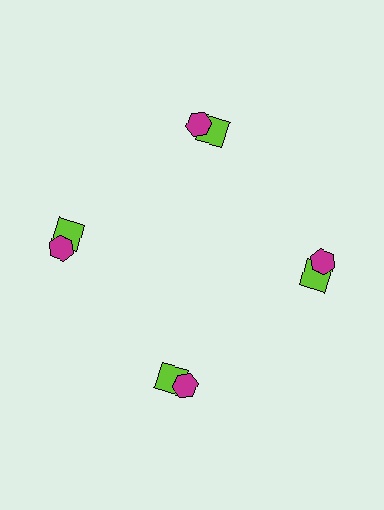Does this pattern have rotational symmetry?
Yes, this pattern has 4-fold rotational symmetry. It looks the same after rotating 90 degrees around the center.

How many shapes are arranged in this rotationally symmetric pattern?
There are 8 shapes, arranged in 4 groups of 2.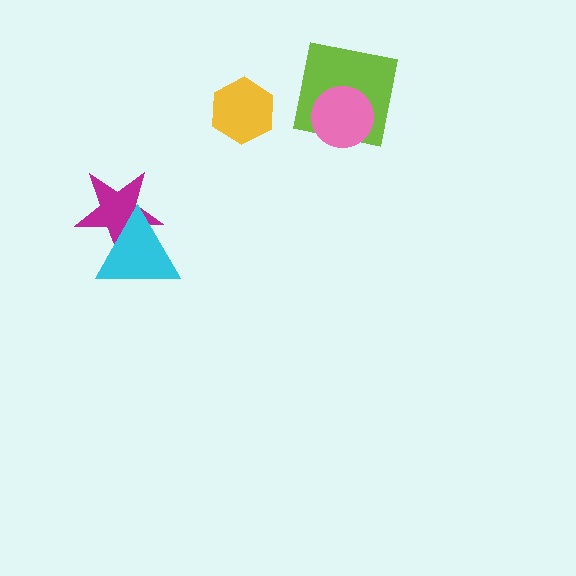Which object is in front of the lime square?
The pink circle is in front of the lime square.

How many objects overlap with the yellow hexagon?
0 objects overlap with the yellow hexagon.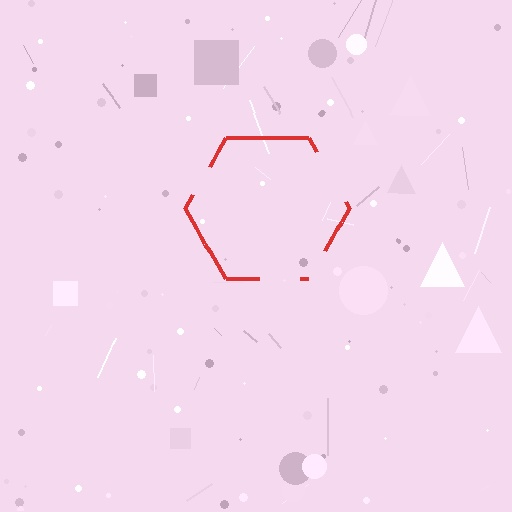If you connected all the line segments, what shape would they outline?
They would outline a hexagon.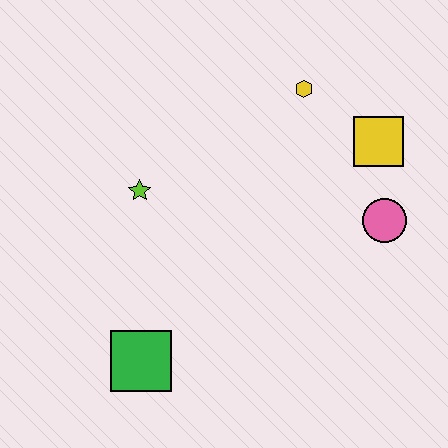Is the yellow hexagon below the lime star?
No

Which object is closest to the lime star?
The green square is closest to the lime star.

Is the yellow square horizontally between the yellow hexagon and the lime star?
No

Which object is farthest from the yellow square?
The green square is farthest from the yellow square.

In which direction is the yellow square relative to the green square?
The yellow square is to the right of the green square.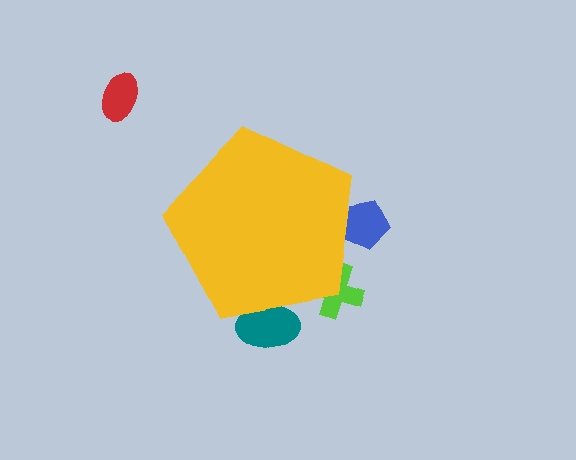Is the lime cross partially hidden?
Yes, the lime cross is partially hidden behind the yellow pentagon.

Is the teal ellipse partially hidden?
Yes, the teal ellipse is partially hidden behind the yellow pentagon.